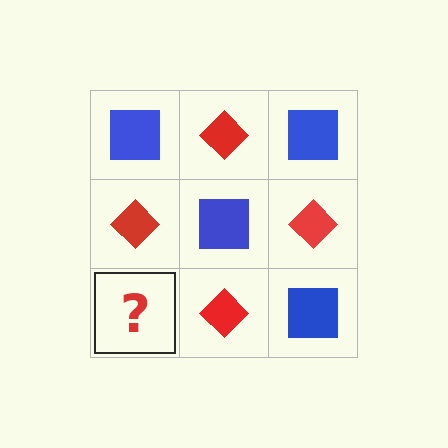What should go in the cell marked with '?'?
The missing cell should contain a blue square.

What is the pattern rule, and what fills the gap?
The rule is that it alternates blue square and red diamond in a checkerboard pattern. The gap should be filled with a blue square.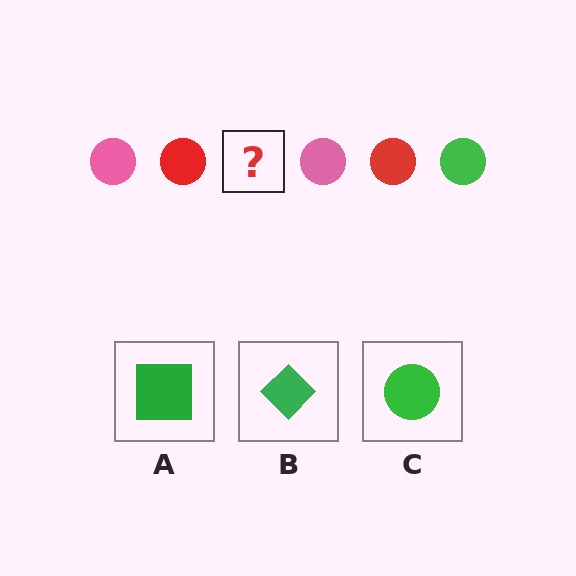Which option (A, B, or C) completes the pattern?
C.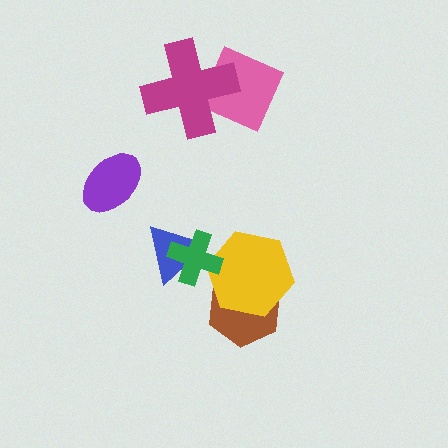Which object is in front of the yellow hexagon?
The green cross is in front of the yellow hexagon.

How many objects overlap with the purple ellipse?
0 objects overlap with the purple ellipse.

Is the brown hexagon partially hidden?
Yes, it is partially covered by another shape.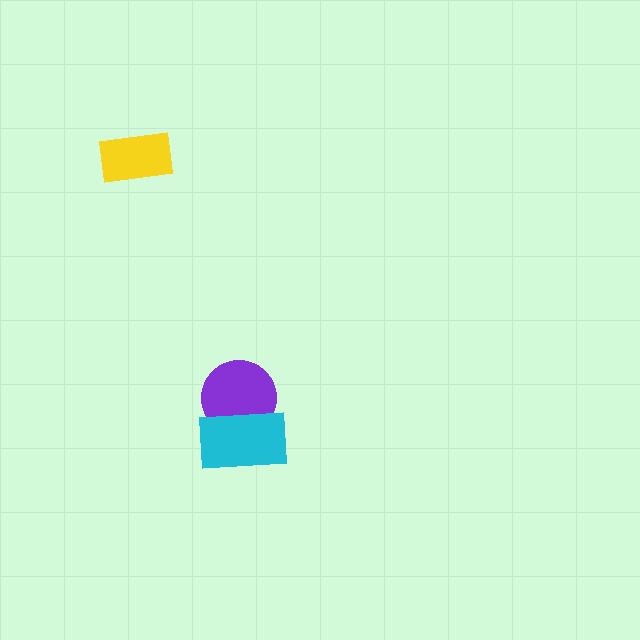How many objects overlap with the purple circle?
1 object overlaps with the purple circle.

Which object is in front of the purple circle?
The cyan rectangle is in front of the purple circle.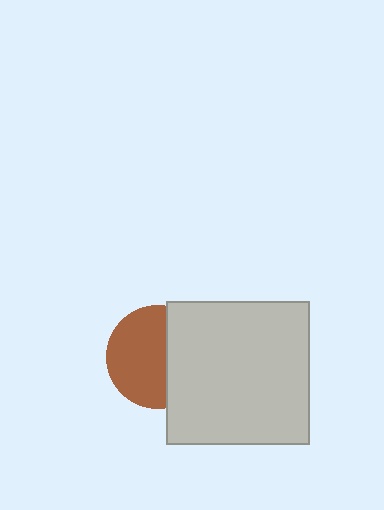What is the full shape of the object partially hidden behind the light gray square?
The partially hidden object is a brown circle.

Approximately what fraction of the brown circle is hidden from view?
Roughly 41% of the brown circle is hidden behind the light gray square.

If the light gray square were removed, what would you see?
You would see the complete brown circle.